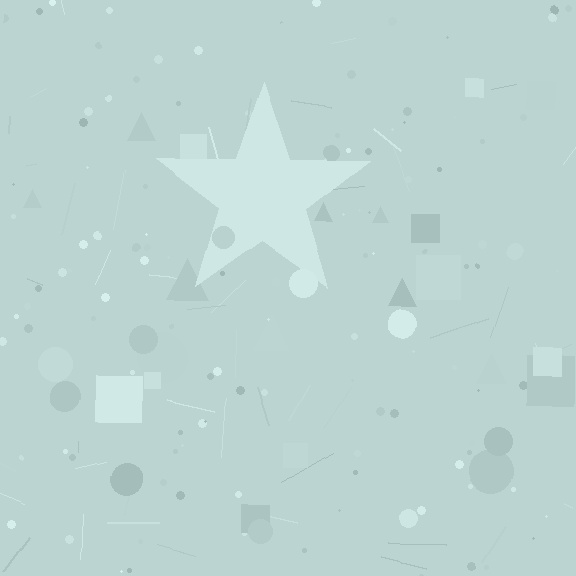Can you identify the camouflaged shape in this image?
The camouflaged shape is a star.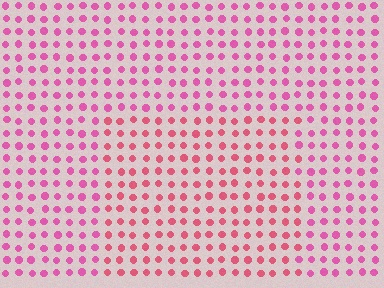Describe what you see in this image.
The image is filled with small pink elements in a uniform arrangement. A rectangle-shaped region is visible where the elements are tinted to a slightly different hue, forming a subtle color boundary.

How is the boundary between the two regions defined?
The boundary is defined purely by a slight shift in hue (about 23 degrees). Spacing, size, and orientation are identical on both sides.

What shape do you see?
I see a rectangle.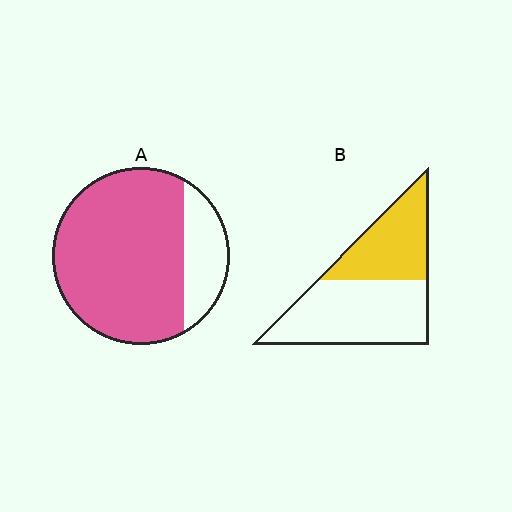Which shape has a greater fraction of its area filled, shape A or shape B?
Shape A.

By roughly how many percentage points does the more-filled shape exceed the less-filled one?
By roughly 40 percentage points (A over B).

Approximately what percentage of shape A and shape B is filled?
A is approximately 80% and B is approximately 40%.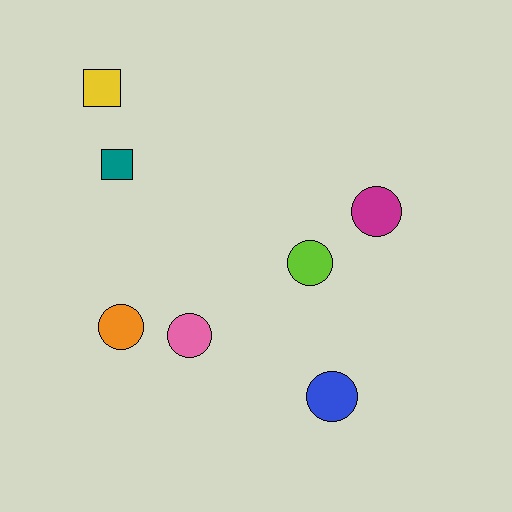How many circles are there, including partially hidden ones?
There are 5 circles.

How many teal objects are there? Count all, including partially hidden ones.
There is 1 teal object.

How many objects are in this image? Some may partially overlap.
There are 7 objects.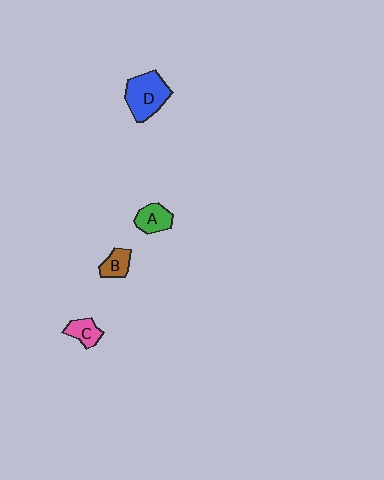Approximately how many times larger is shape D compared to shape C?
Approximately 2.1 times.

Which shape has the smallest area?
Shape B (brown).